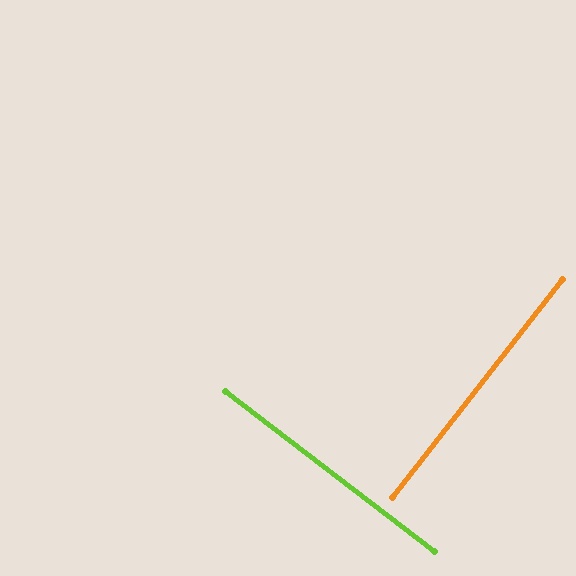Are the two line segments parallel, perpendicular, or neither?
Perpendicular — they meet at approximately 89°.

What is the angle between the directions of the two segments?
Approximately 89 degrees.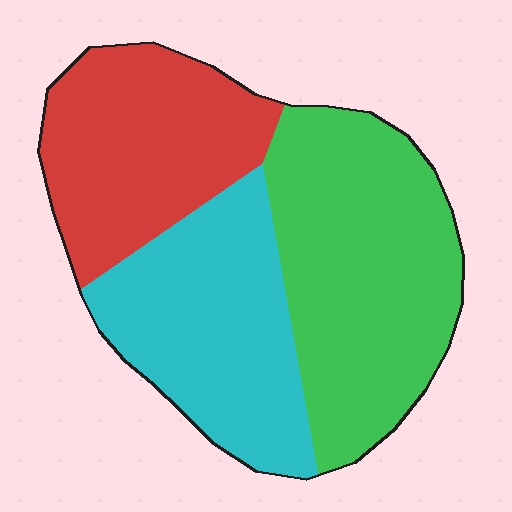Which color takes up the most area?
Green, at roughly 40%.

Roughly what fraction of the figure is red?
Red takes up about one quarter (1/4) of the figure.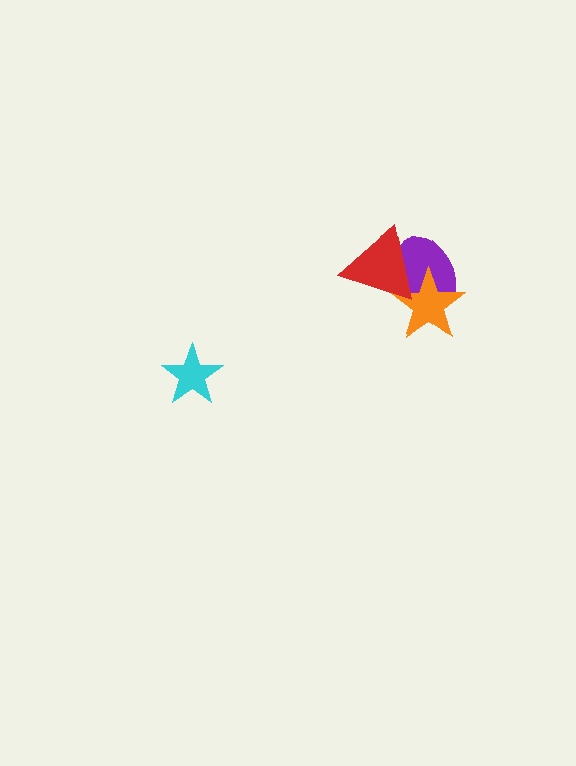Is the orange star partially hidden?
Yes, it is partially covered by another shape.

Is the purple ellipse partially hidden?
Yes, it is partially covered by another shape.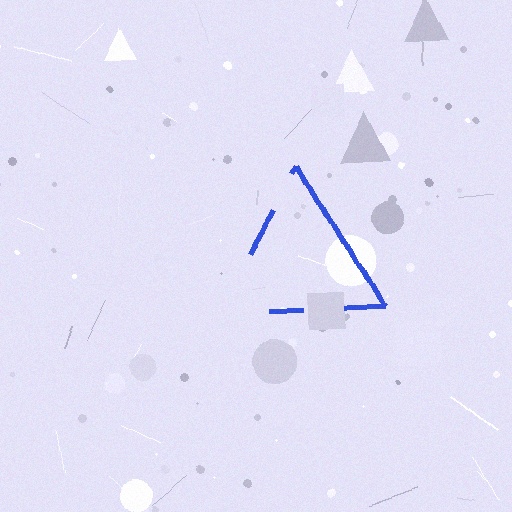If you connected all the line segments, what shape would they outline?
They would outline a triangle.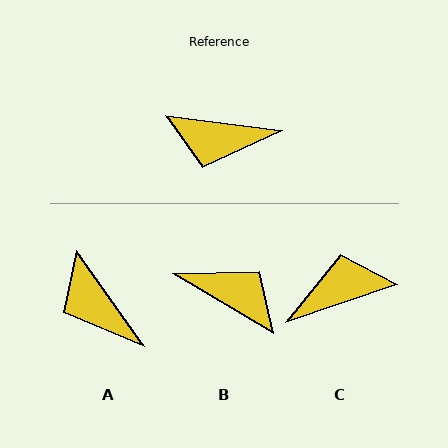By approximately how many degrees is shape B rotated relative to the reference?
Approximately 156 degrees counter-clockwise.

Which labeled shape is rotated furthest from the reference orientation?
B, about 156 degrees away.